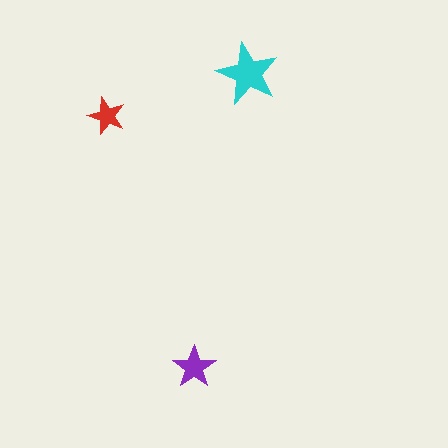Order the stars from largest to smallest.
the cyan one, the purple one, the red one.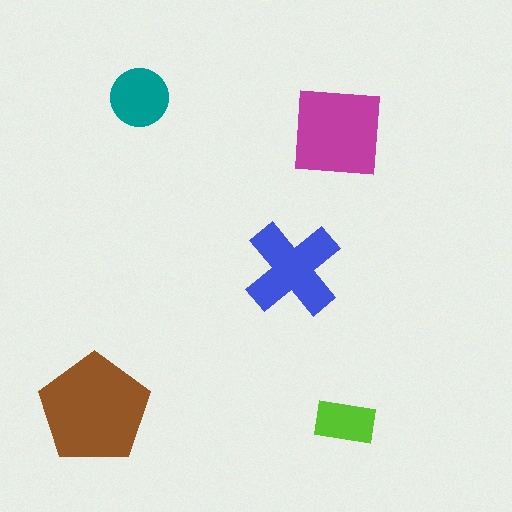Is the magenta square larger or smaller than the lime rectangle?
Larger.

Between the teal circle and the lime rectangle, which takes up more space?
The teal circle.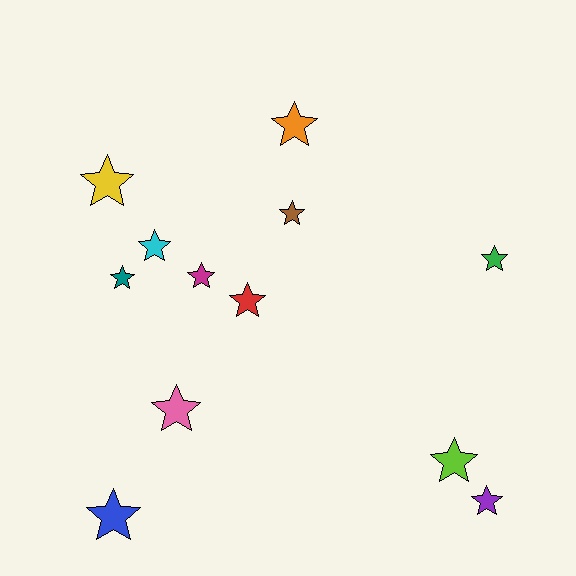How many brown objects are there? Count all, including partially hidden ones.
There is 1 brown object.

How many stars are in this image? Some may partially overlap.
There are 12 stars.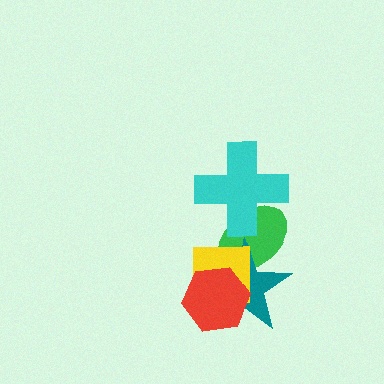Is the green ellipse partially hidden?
Yes, it is partially covered by another shape.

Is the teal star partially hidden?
Yes, it is partially covered by another shape.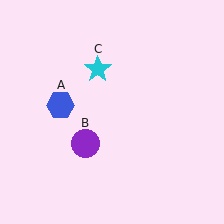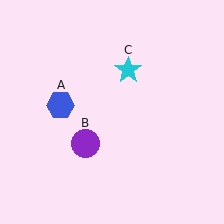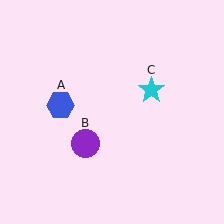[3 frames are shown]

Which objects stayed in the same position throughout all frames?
Blue hexagon (object A) and purple circle (object B) remained stationary.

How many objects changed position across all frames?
1 object changed position: cyan star (object C).